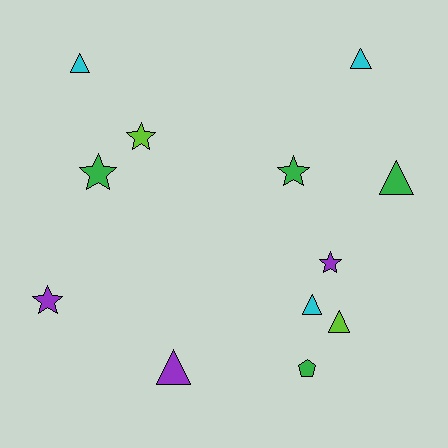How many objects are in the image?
There are 12 objects.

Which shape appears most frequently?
Triangle, with 6 objects.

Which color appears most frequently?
Green, with 4 objects.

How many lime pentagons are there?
There are no lime pentagons.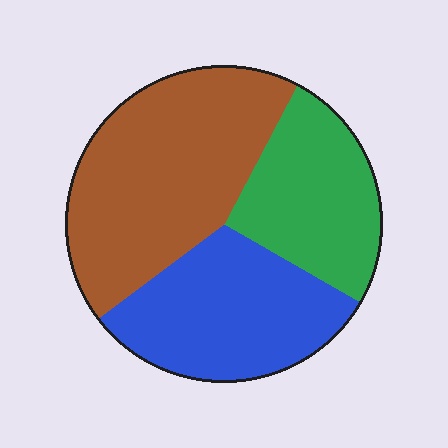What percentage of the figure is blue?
Blue covers about 30% of the figure.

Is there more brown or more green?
Brown.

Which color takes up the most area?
Brown, at roughly 45%.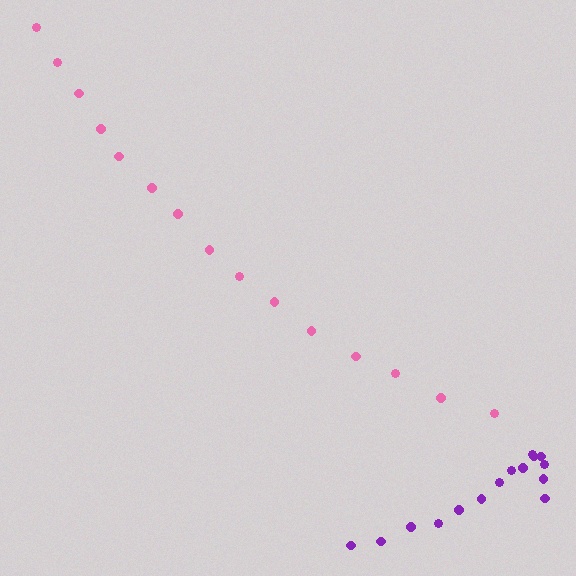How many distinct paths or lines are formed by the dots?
There are 2 distinct paths.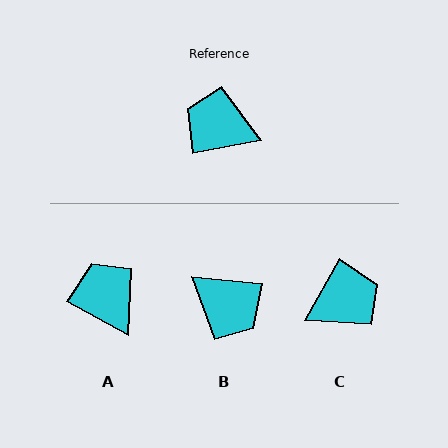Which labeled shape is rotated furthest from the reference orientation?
B, about 163 degrees away.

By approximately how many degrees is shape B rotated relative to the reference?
Approximately 163 degrees counter-clockwise.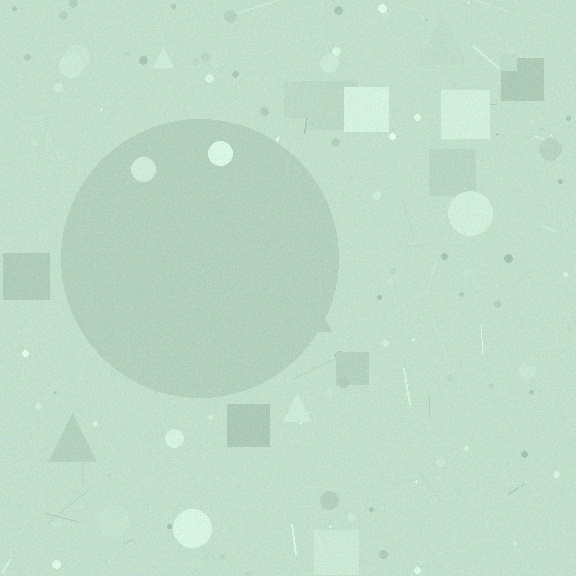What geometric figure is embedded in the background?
A circle is embedded in the background.